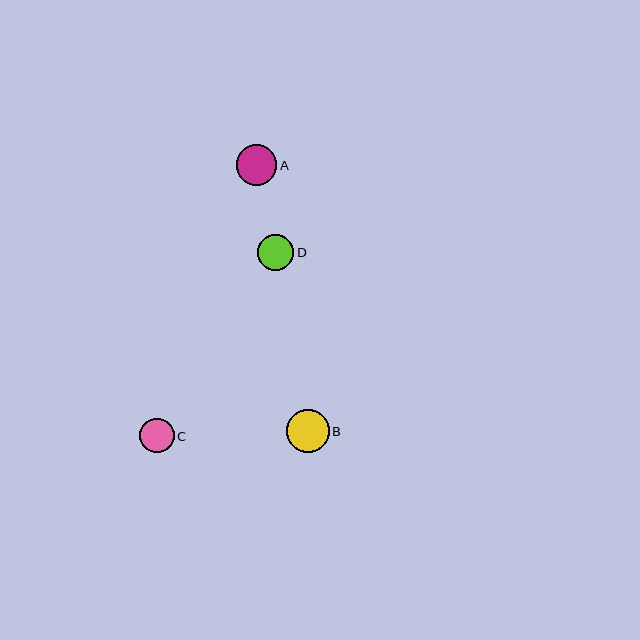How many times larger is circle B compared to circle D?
Circle B is approximately 1.2 times the size of circle D.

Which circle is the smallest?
Circle C is the smallest with a size of approximately 35 pixels.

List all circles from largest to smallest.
From largest to smallest: B, A, D, C.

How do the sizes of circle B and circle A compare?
Circle B and circle A are approximately the same size.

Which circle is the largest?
Circle B is the largest with a size of approximately 43 pixels.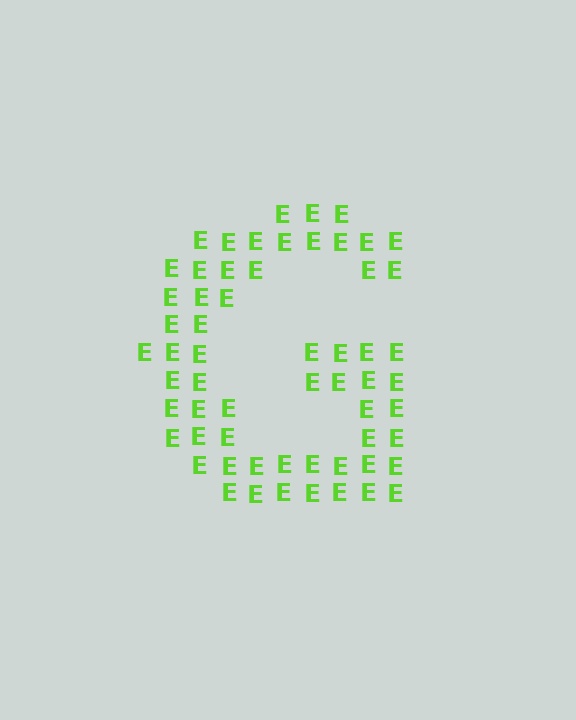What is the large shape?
The large shape is the letter G.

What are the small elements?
The small elements are letter E's.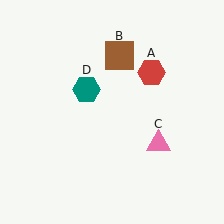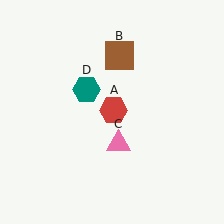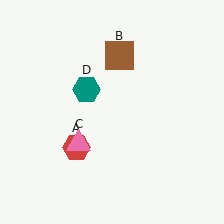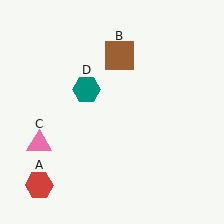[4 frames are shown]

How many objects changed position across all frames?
2 objects changed position: red hexagon (object A), pink triangle (object C).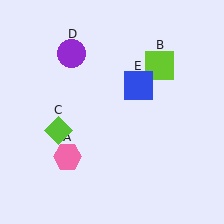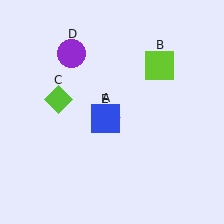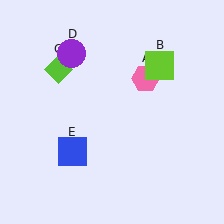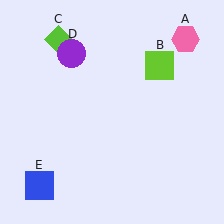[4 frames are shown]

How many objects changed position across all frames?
3 objects changed position: pink hexagon (object A), lime diamond (object C), blue square (object E).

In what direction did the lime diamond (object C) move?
The lime diamond (object C) moved up.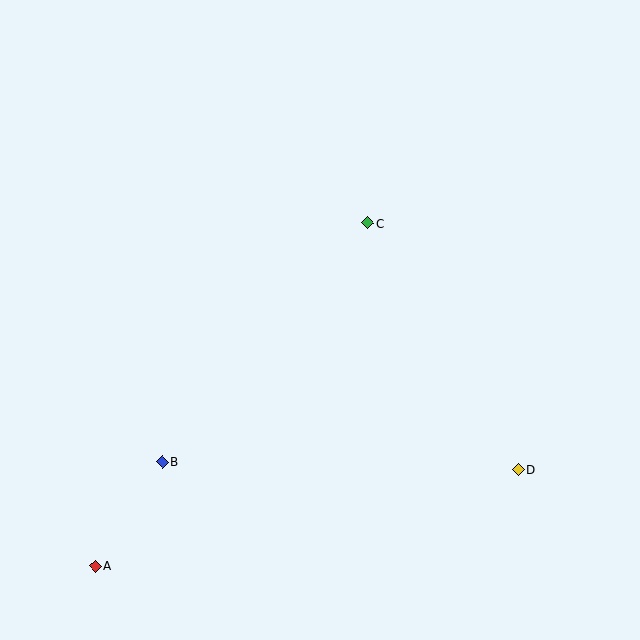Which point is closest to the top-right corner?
Point C is closest to the top-right corner.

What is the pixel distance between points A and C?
The distance between A and C is 438 pixels.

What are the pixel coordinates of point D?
Point D is at (518, 470).